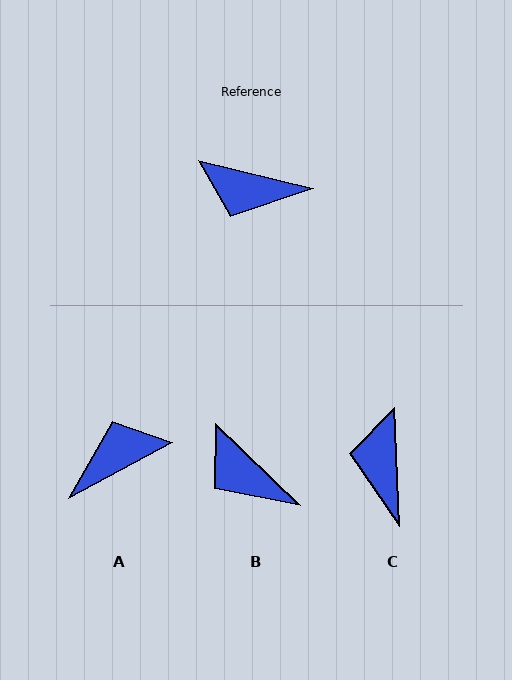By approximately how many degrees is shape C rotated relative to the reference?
Approximately 74 degrees clockwise.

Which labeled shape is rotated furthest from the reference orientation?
A, about 138 degrees away.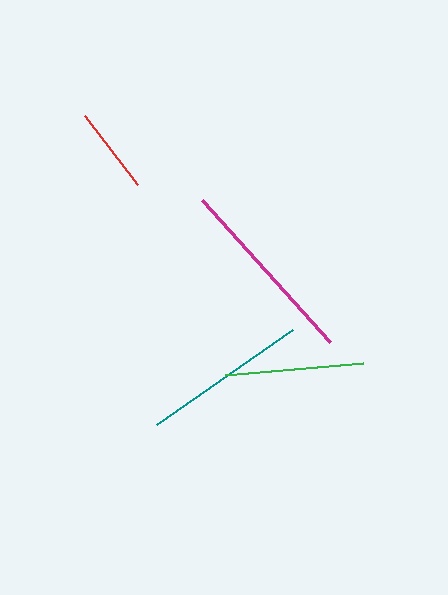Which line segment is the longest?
The magenta line is the longest at approximately 191 pixels.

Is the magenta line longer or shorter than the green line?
The magenta line is longer than the green line.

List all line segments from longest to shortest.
From longest to shortest: magenta, teal, green, red.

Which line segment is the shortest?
The red line is the shortest at approximately 87 pixels.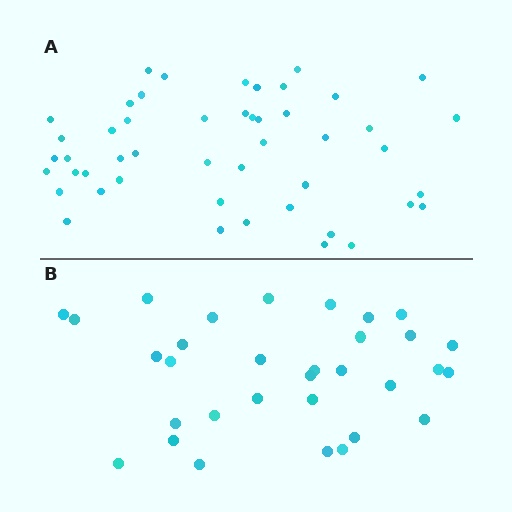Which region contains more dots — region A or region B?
Region A (the top region) has more dots.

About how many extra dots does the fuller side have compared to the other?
Region A has approximately 15 more dots than region B.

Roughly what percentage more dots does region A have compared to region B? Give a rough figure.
About 50% more.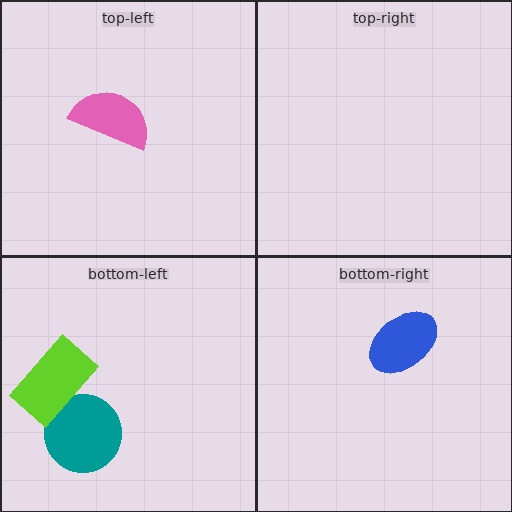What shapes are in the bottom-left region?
The teal circle, the lime rectangle.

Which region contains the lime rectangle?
The bottom-left region.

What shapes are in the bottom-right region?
The blue ellipse.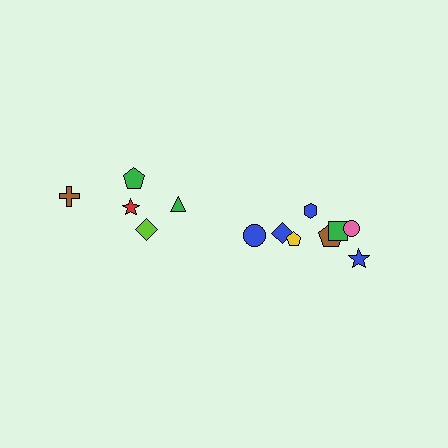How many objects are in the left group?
There are 5 objects.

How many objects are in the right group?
There are 8 objects.